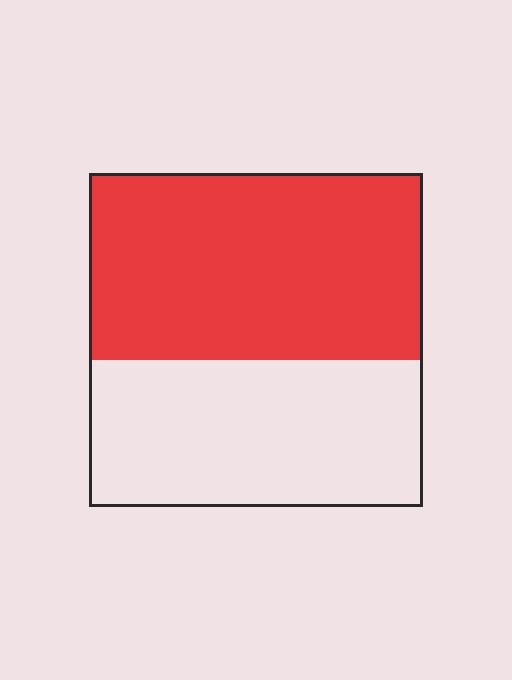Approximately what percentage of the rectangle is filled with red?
Approximately 55%.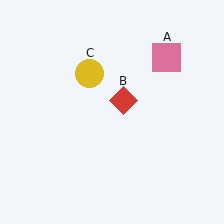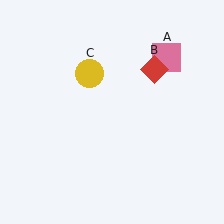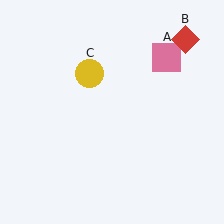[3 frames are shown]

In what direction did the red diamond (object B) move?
The red diamond (object B) moved up and to the right.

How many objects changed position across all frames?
1 object changed position: red diamond (object B).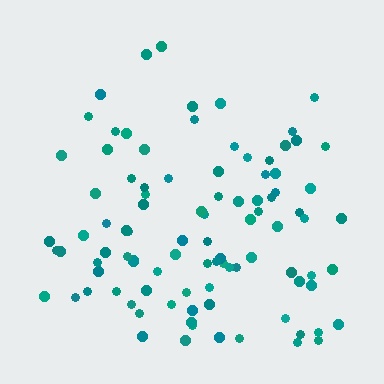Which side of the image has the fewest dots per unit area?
The top.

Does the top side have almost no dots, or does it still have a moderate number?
Still a moderate number, just noticeably fewer than the bottom.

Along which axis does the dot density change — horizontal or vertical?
Vertical.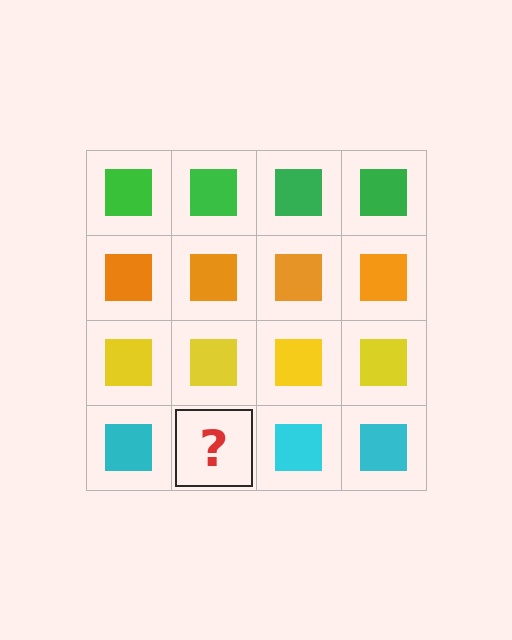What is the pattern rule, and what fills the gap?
The rule is that each row has a consistent color. The gap should be filled with a cyan square.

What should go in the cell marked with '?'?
The missing cell should contain a cyan square.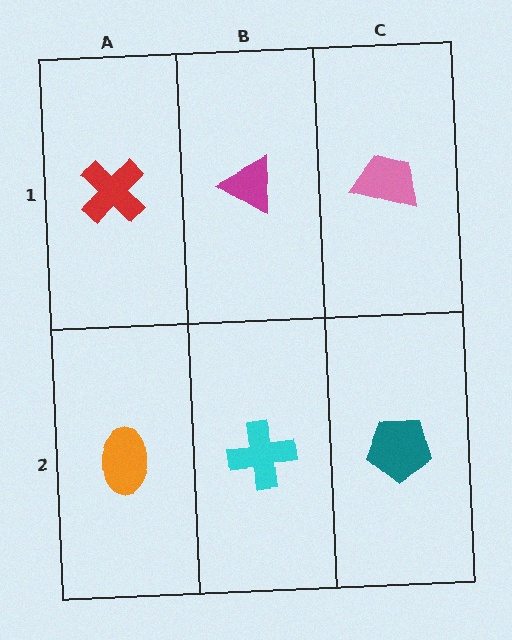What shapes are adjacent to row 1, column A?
An orange ellipse (row 2, column A), a magenta triangle (row 1, column B).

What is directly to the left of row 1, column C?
A magenta triangle.